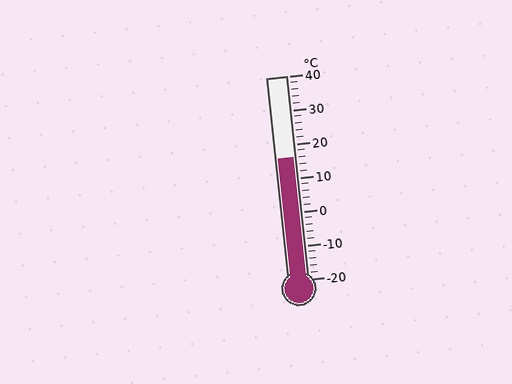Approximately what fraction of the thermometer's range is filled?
The thermometer is filled to approximately 60% of its range.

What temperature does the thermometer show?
The thermometer shows approximately 16°C.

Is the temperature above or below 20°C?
The temperature is below 20°C.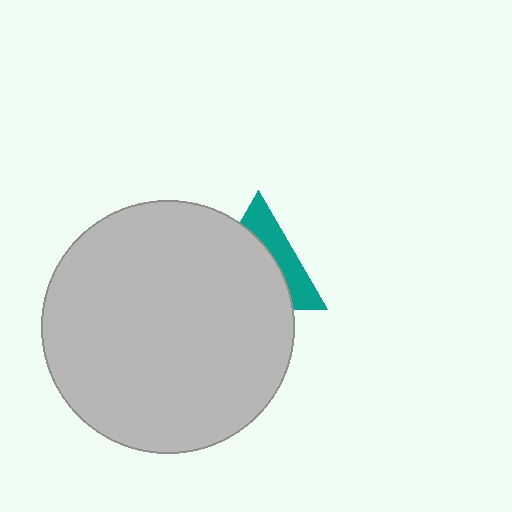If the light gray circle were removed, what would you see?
You would see the complete teal triangle.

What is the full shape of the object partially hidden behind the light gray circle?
The partially hidden object is a teal triangle.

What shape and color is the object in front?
The object in front is a light gray circle.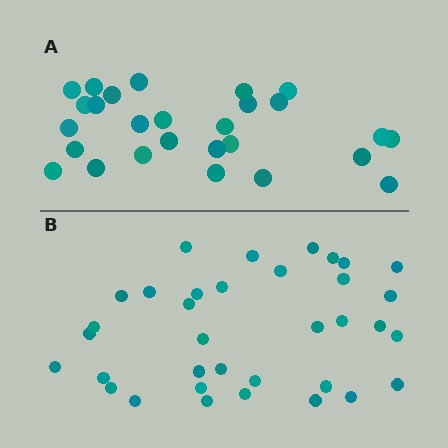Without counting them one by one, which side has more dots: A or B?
Region B (the bottom region) has more dots.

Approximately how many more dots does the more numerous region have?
Region B has roughly 8 or so more dots than region A.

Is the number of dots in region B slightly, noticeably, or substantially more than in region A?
Region B has noticeably more, but not dramatically so. The ratio is roughly 1.3 to 1.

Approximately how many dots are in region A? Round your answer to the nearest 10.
About 30 dots. (The exact count is 27, which rounds to 30.)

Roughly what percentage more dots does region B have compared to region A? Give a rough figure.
About 30% more.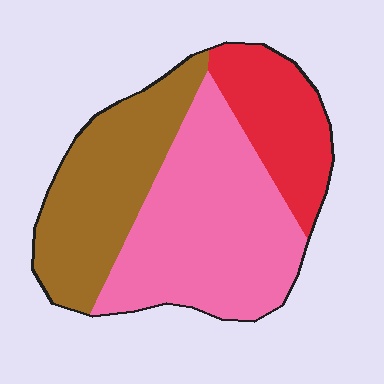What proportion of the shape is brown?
Brown covers around 35% of the shape.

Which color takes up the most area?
Pink, at roughly 45%.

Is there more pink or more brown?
Pink.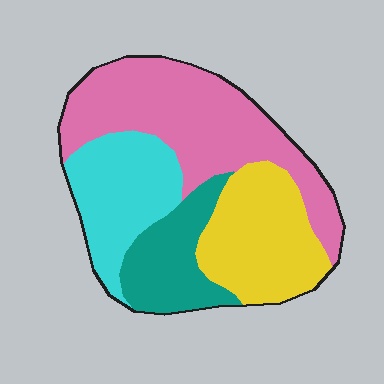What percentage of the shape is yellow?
Yellow takes up between a sixth and a third of the shape.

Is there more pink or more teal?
Pink.